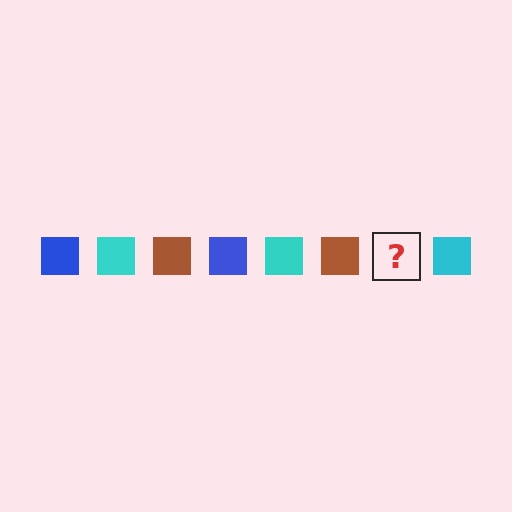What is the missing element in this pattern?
The missing element is a blue square.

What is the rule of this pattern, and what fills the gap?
The rule is that the pattern cycles through blue, cyan, brown squares. The gap should be filled with a blue square.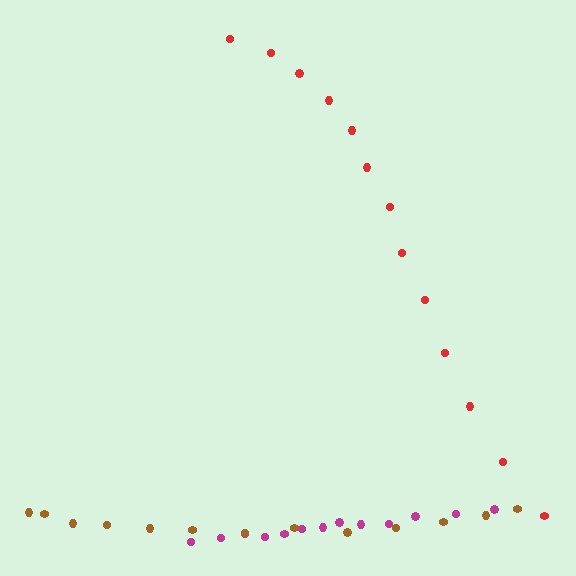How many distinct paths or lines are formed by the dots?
There are 3 distinct paths.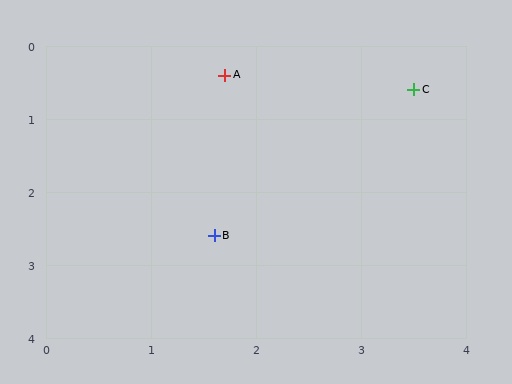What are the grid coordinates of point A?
Point A is at approximately (1.7, 0.4).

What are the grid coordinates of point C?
Point C is at approximately (3.5, 0.6).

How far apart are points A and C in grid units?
Points A and C are about 1.8 grid units apart.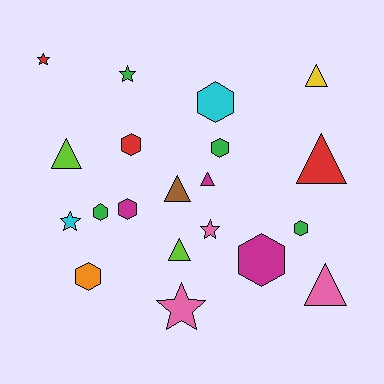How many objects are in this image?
There are 20 objects.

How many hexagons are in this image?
There are 8 hexagons.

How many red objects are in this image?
There are 3 red objects.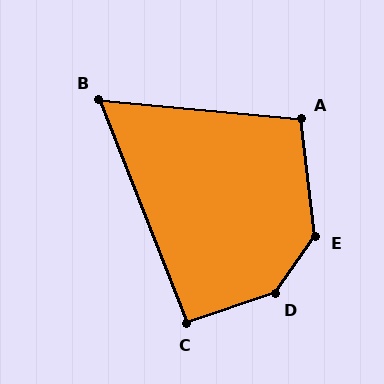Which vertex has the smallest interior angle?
B, at approximately 63 degrees.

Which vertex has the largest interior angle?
D, at approximately 144 degrees.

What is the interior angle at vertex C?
Approximately 93 degrees (approximately right).